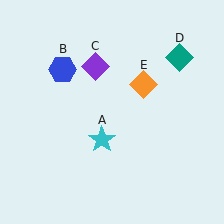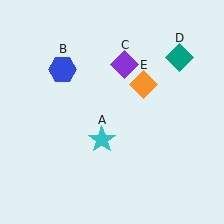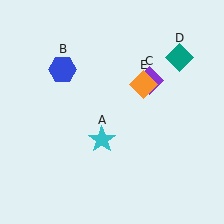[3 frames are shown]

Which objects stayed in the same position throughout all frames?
Cyan star (object A) and blue hexagon (object B) and teal diamond (object D) and orange diamond (object E) remained stationary.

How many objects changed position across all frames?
1 object changed position: purple diamond (object C).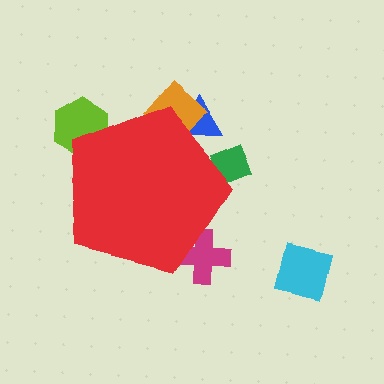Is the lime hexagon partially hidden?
Yes, the lime hexagon is partially hidden behind the red pentagon.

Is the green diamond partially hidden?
Yes, the green diamond is partially hidden behind the red pentagon.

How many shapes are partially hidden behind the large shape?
5 shapes are partially hidden.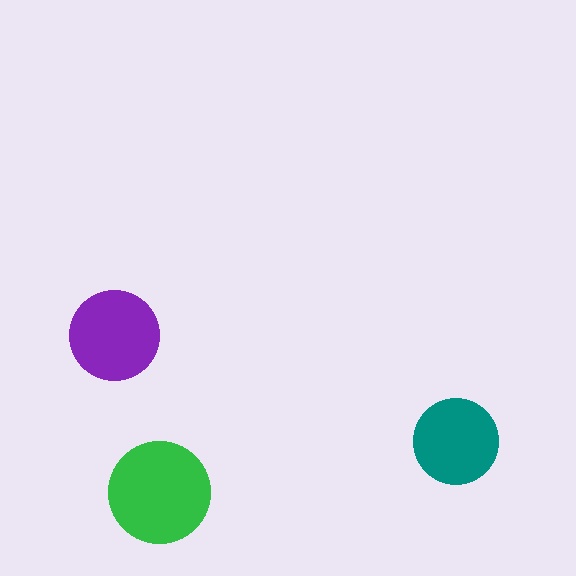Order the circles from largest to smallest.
the green one, the purple one, the teal one.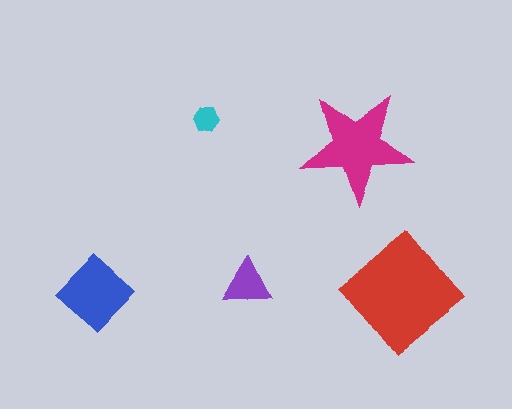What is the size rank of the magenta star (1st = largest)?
2nd.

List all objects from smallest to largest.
The cyan hexagon, the purple triangle, the blue diamond, the magenta star, the red diamond.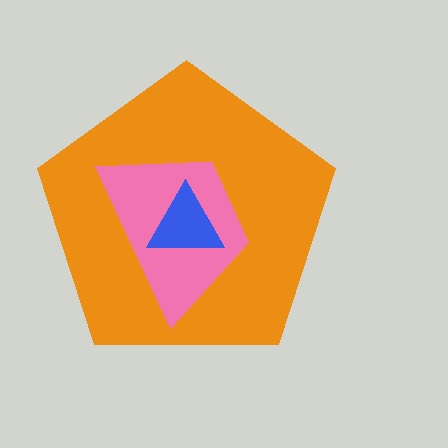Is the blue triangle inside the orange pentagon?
Yes.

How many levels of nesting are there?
3.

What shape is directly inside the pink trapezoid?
The blue triangle.